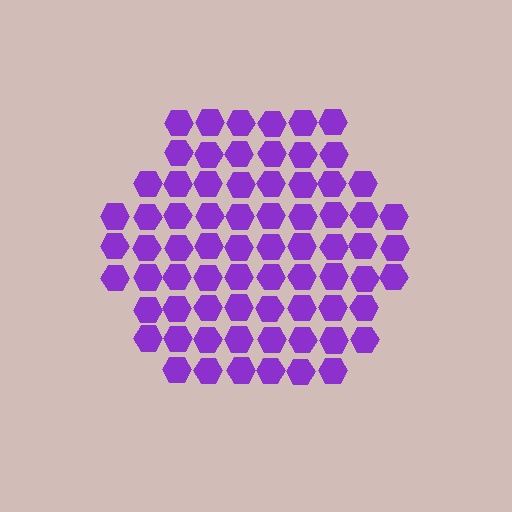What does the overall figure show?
The overall figure shows a hexagon.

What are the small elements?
The small elements are hexagons.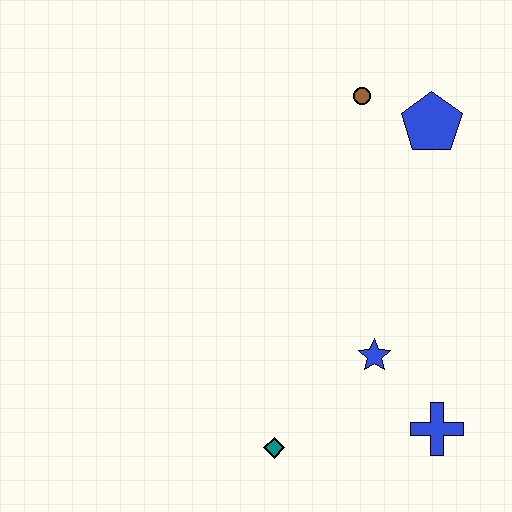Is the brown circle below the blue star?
No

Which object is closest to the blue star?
The blue cross is closest to the blue star.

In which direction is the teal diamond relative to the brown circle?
The teal diamond is below the brown circle.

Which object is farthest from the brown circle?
The teal diamond is farthest from the brown circle.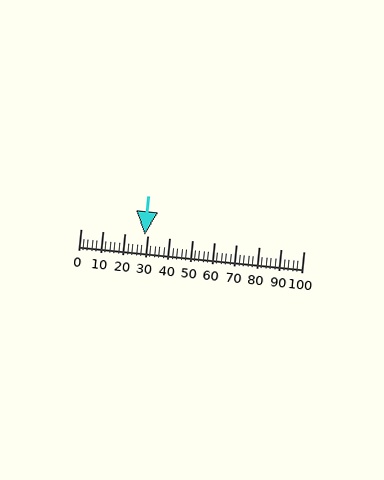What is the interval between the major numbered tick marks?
The major tick marks are spaced 10 units apart.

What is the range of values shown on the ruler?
The ruler shows values from 0 to 100.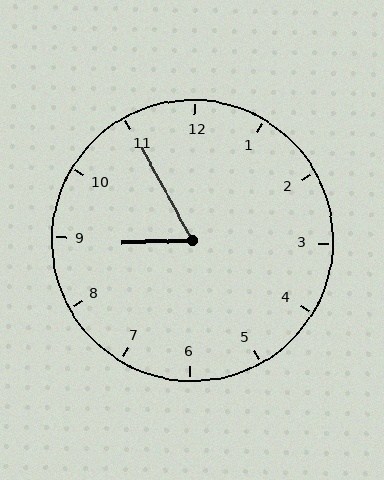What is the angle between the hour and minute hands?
Approximately 62 degrees.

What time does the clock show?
8:55.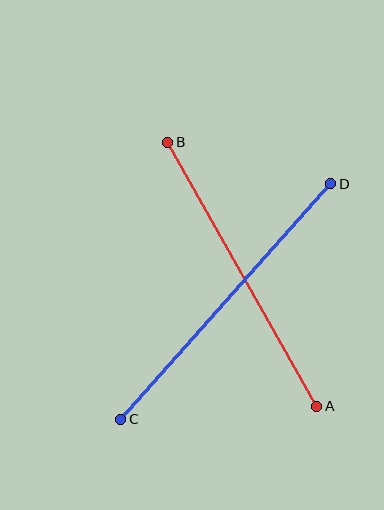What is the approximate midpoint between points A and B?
The midpoint is at approximately (242, 274) pixels.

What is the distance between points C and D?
The distance is approximately 315 pixels.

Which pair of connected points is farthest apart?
Points C and D are farthest apart.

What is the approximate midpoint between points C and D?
The midpoint is at approximately (226, 302) pixels.